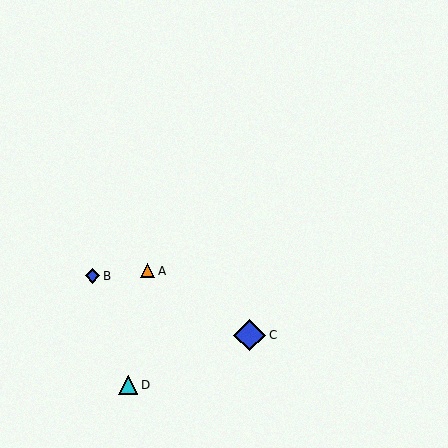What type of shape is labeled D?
Shape D is a cyan triangle.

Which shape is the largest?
The blue diamond (labeled C) is the largest.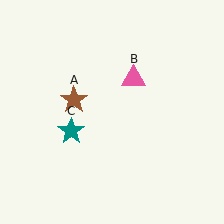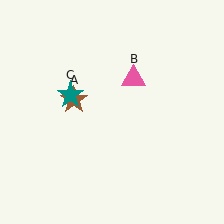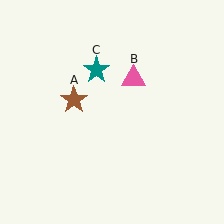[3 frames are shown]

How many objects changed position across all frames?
1 object changed position: teal star (object C).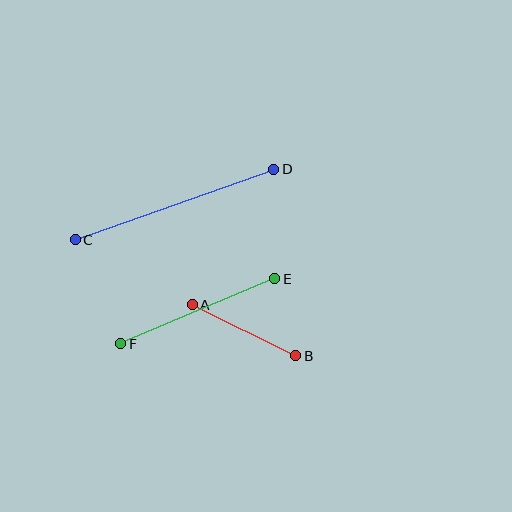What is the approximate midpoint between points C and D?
The midpoint is at approximately (174, 205) pixels.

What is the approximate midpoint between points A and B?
The midpoint is at approximately (244, 330) pixels.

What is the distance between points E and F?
The distance is approximately 167 pixels.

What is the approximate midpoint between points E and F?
The midpoint is at approximately (198, 311) pixels.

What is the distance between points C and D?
The distance is approximately 210 pixels.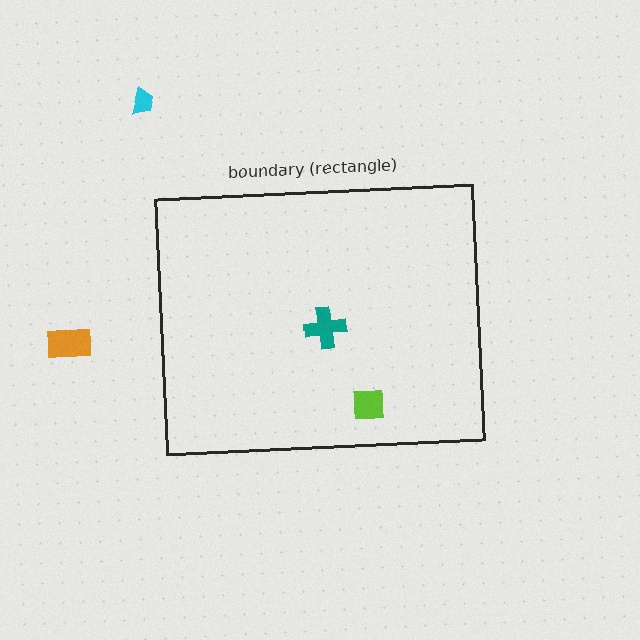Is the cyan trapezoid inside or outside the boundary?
Outside.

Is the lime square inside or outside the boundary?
Inside.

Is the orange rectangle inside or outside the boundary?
Outside.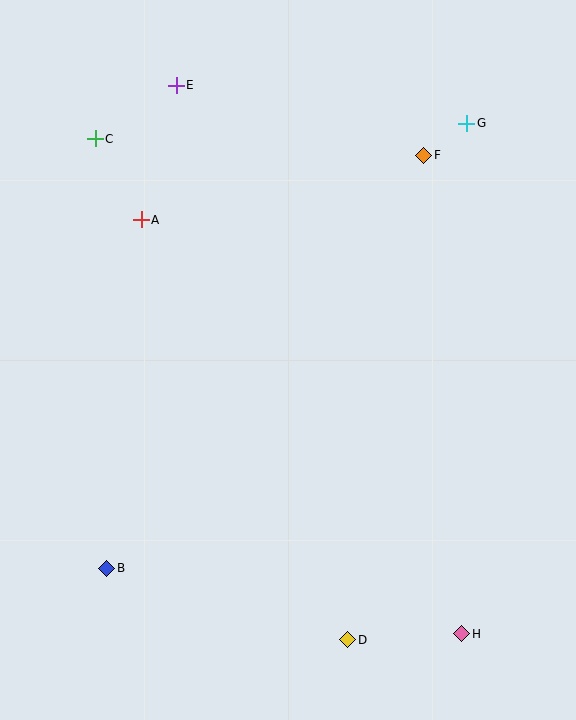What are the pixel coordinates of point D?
Point D is at (348, 640).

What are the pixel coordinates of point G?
Point G is at (467, 123).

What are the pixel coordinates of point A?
Point A is at (141, 220).